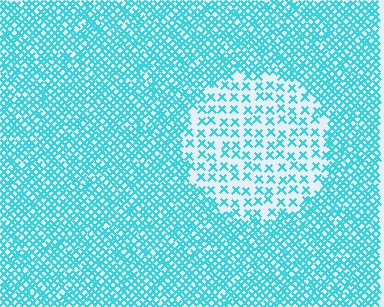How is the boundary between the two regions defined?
The boundary is defined by a change in element density (approximately 2.5x ratio). All elements are the same color, size, and shape.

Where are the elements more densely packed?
The elements are more densely packed outside the circle boundary.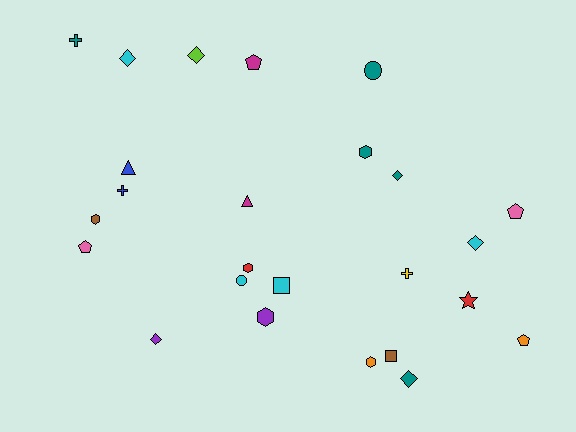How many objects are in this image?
There are 25 objects.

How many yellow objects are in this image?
There is 1 yellow object.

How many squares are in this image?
There are 2 squares.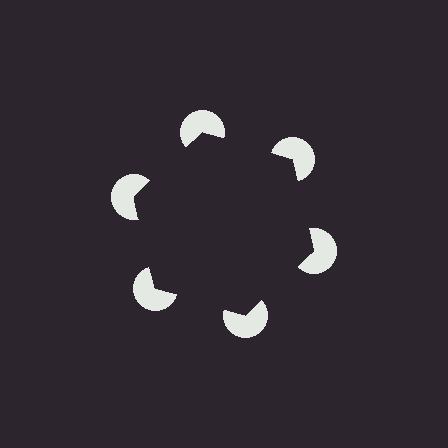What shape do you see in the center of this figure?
An illusory hexagon — its edges are inferred from the aligned wedge cuts in the pac-man discs, not physically drawn.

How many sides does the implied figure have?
6 sides.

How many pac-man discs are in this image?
There are 6 — one at each vertex of the illusory hexagon.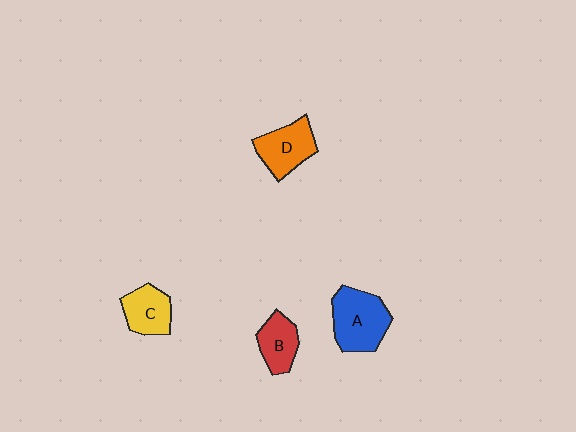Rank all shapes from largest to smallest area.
From largest to smallest: A (blue), D (orange), C (yellow), B (red).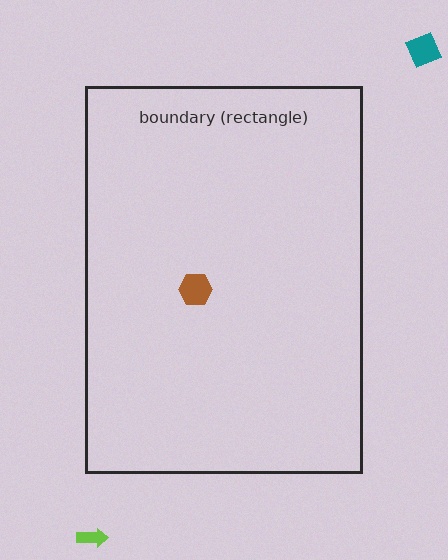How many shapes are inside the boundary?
1 inside, 2 outside.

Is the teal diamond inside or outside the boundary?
Outside.